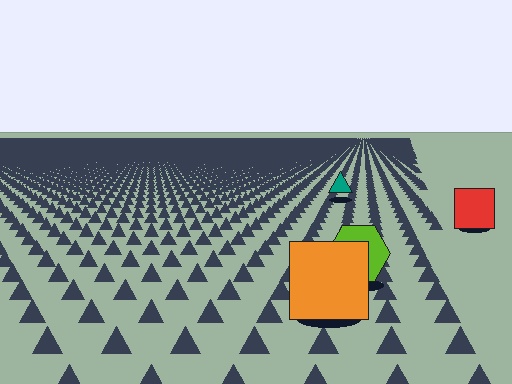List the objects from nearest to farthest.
From nearest to farthest: the orange square, the lime hexagon, the red square, the teal triangle.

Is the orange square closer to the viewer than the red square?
Yes. The orange square is closer — you can tell from the texture gradient: the ground texture is coarser near it.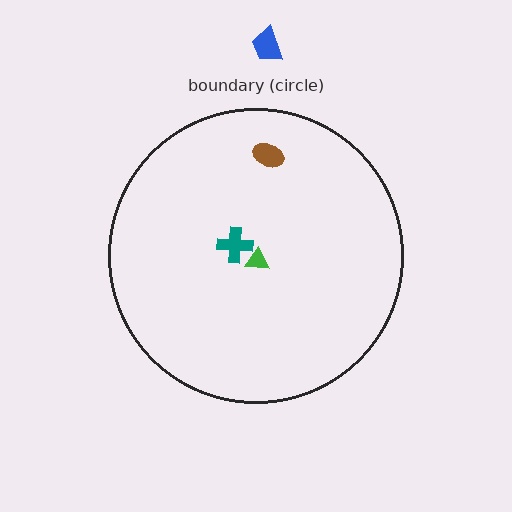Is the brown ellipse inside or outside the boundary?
Inside.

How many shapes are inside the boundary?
3 inside, 1 outside.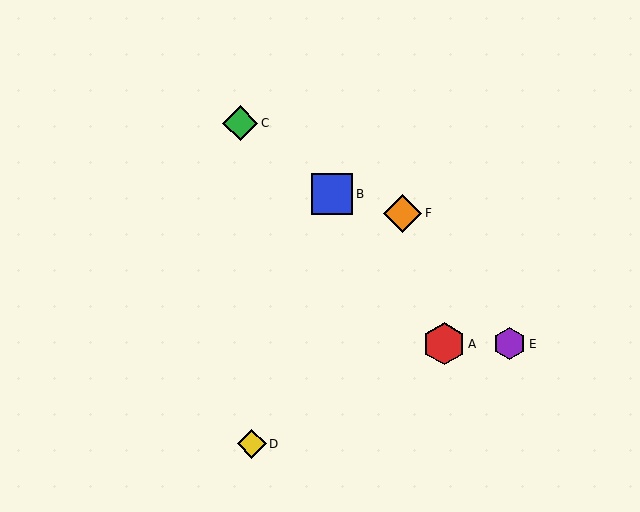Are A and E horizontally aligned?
Yes, both are at y≈344.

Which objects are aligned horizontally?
Objects A, E are aligned horizontally.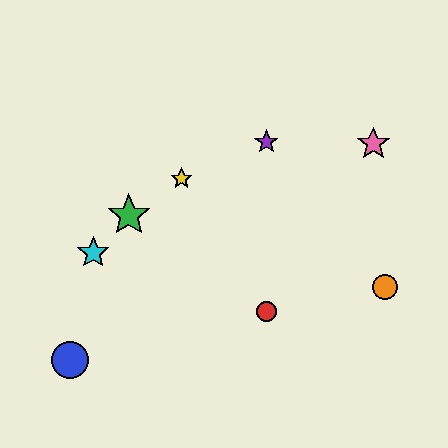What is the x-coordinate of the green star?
The green star is at x≈129.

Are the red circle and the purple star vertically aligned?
Yes, both are at x≈266.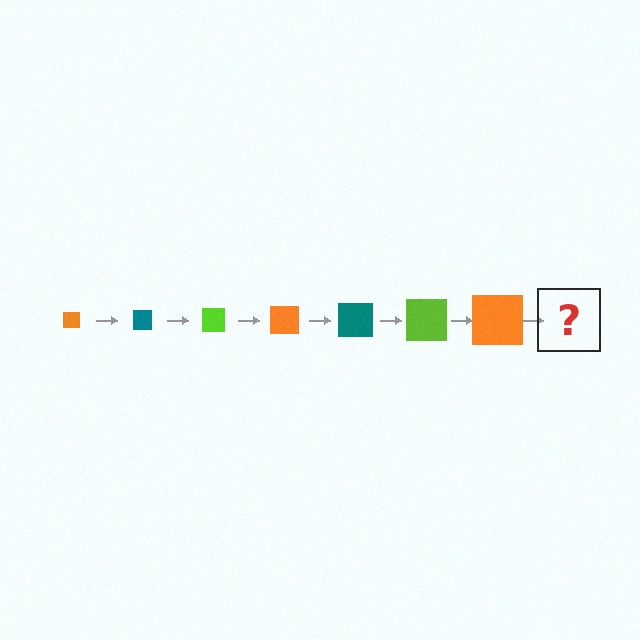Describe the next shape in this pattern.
It should be a teal square, larger than the previous one.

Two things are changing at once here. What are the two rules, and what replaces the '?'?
The two rules are that the square grows larger each step and the color cycles through orange, teal, and lime. The '?' should be a teal square, larger than the previous one.